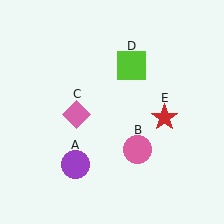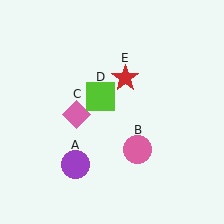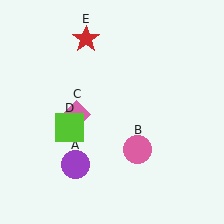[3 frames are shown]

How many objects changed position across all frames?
2 objects changed position: lime square (object D), red star (object E).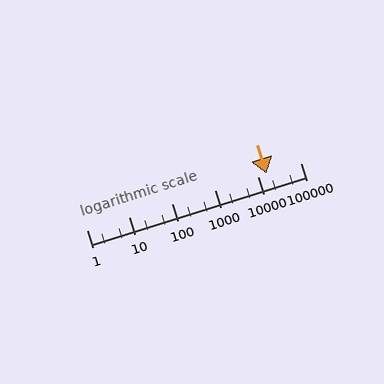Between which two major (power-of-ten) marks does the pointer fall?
The pointer is between 10000 and 100000.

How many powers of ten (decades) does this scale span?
The scale spans 5 decades, from 1 to 100000.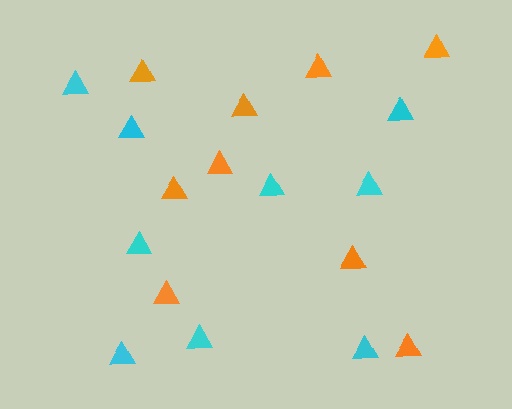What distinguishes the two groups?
There are 2 groups: one group of orange triangles (9) and one group of cyan triangles (9).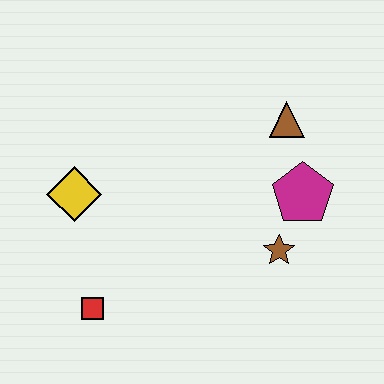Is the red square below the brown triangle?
Yes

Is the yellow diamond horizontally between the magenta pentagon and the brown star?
No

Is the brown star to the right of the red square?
Yes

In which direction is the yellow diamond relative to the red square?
The yellow diamond is above the red square.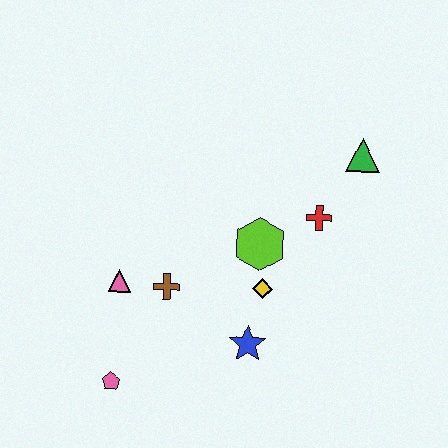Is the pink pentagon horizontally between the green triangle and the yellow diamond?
No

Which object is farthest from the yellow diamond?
The pink pentagon is farthest from the yellow diamond.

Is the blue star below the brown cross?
Yes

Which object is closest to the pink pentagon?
The pink triangle is closest to the pink pentagon.